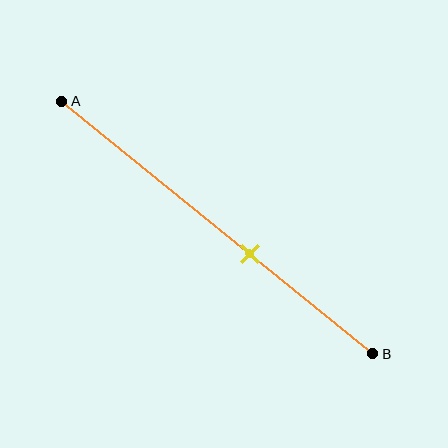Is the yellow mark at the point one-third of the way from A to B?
No, the mark is at about 60% from A, not at the 33% one-third point.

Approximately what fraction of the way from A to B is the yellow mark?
The yellow mark is approximately 60% of the way from A to B.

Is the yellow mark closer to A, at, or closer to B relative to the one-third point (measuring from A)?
The yellow mark is closer to point B than the one-third point of segment AB.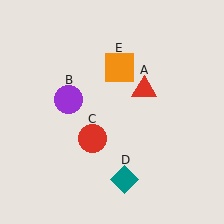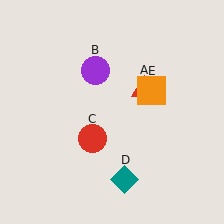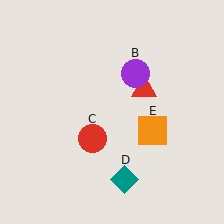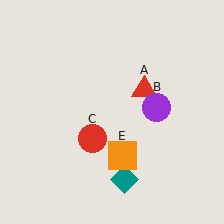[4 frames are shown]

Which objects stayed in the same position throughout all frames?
Red triangle (object A) and red circle (object C) and teal diamond (object D) remained stationary.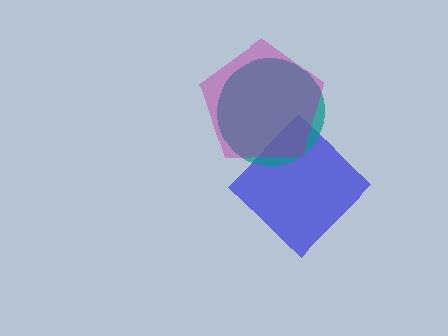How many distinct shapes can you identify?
There are 3 distinct shapes: a blue diamond, a teal circle, a magenta pentagon.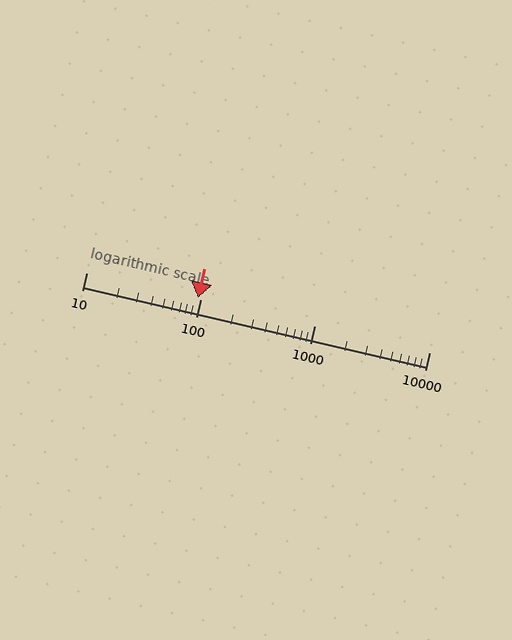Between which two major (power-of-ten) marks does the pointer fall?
The pointer is between 10 and 100.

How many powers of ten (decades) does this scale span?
The scale spans 3 decades, from 10 to 10000.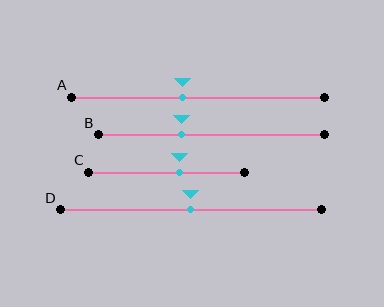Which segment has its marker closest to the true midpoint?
Segment D has its marker closest to the true midpoint.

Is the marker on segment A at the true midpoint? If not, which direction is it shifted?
No, the marker on segment A is shifted to the left by about 6% of the segment length.